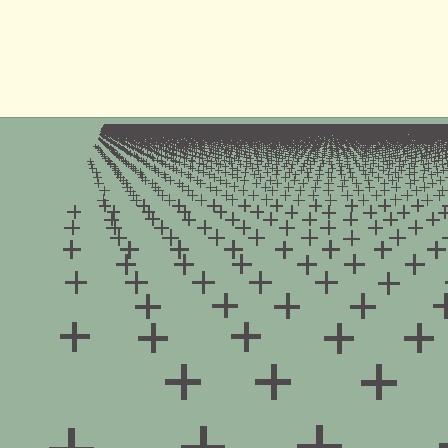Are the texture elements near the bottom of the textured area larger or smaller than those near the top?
Larger. Near the bottom, elements are closer to the viewer and appear at a bigger on-screen size.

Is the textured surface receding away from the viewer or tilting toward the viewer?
The surface is receding away from the viewer. Texture elements get smaller and denser toward the top.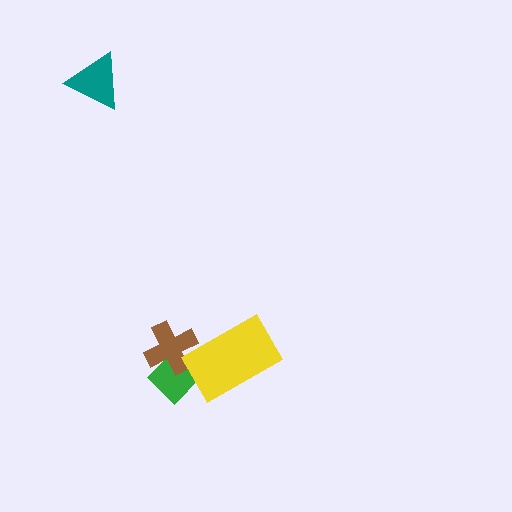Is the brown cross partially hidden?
Yes, it is partially covered by another shape.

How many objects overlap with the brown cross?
2 objects overlap with the brown cross.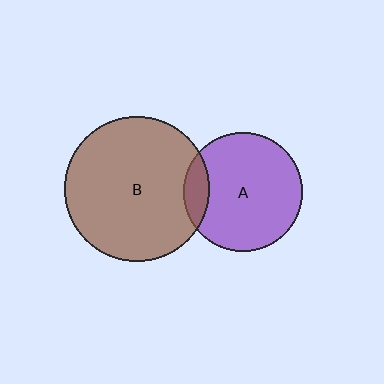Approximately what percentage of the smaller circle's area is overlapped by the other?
Approximately 10%.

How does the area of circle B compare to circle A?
Approximately 1.5 times.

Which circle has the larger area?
Circle B (brown).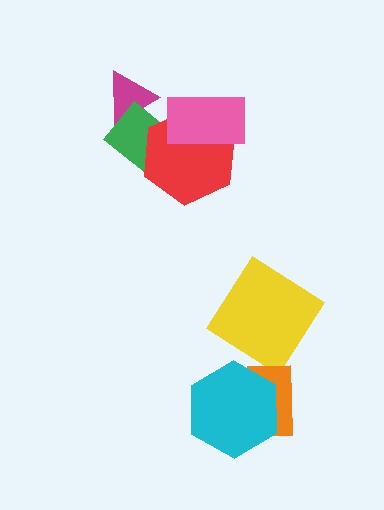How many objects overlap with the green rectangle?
3 objects overlap with the green rectangle.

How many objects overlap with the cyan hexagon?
1 object overlaps with the cyan hexagon.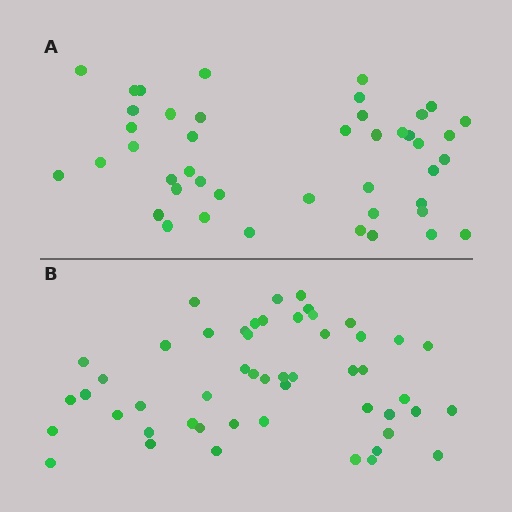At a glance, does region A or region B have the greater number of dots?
Region B (the bottom region) has more dots.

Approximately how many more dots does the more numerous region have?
Region B has roughly 8 or so more dots than region A.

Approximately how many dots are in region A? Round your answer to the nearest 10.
About 40 dots. (The exact count is 44, which rounds to 40.)